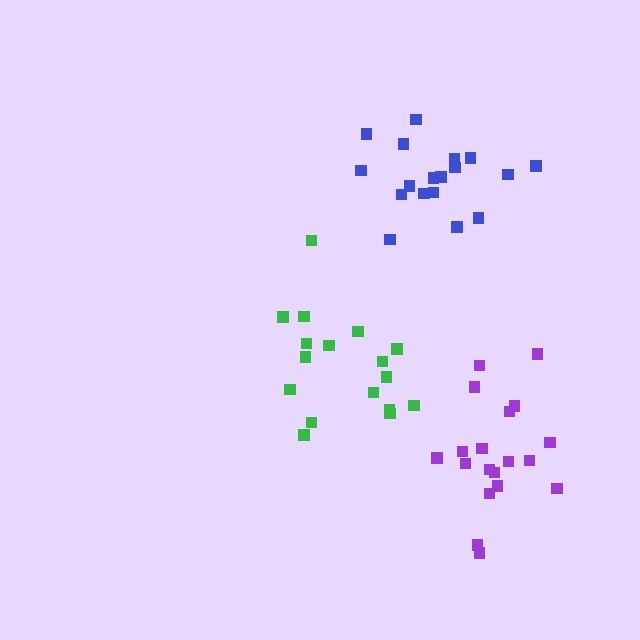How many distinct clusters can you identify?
There are 3 distinct clusters.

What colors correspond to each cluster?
The clusters are colored: green, blue, purple.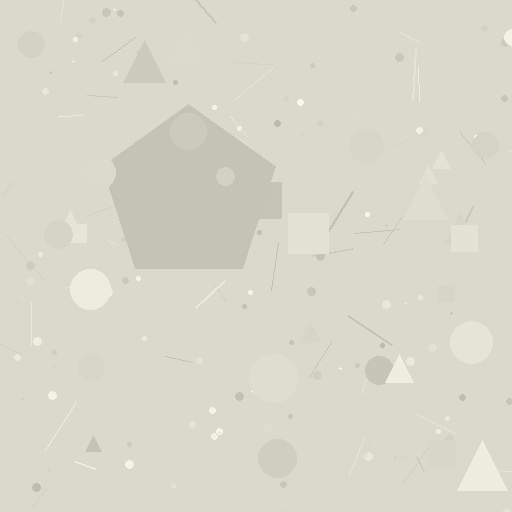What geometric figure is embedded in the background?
A pentagon is embedded in the background.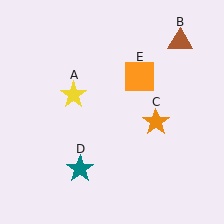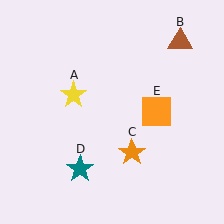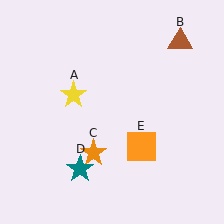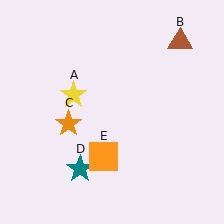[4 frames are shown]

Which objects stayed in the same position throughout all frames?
Yellow star (object A) and brown triangle (object B) and teal star (object D) remained stationary.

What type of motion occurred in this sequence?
The orange star (object C), orange square (object E) rotated clockwise around the center of the scene.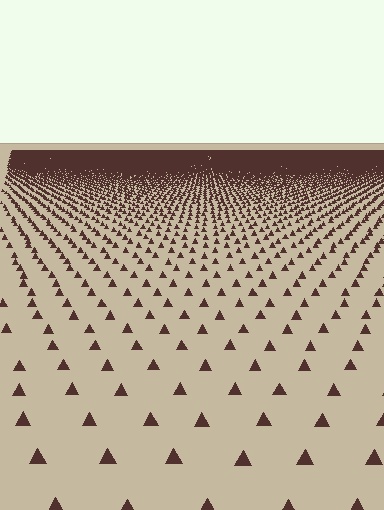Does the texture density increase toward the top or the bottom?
Density increases toward the top.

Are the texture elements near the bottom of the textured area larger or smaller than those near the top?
Larger. Near the bottom, elements are closer to the viewer and appear at a bigger on-screen size.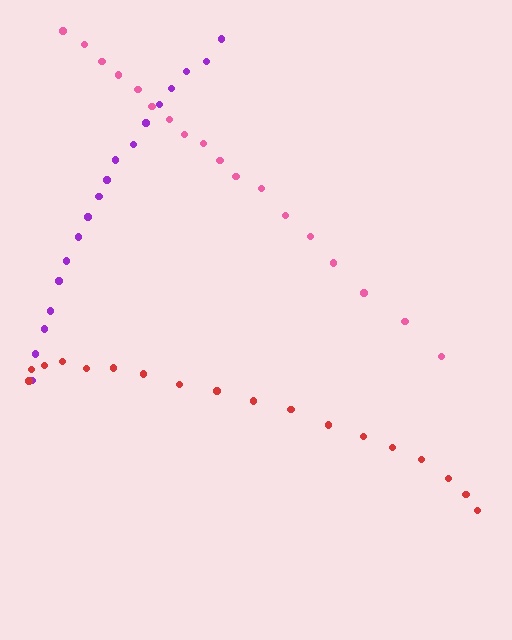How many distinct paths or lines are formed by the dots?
There are 3 distinct paths.